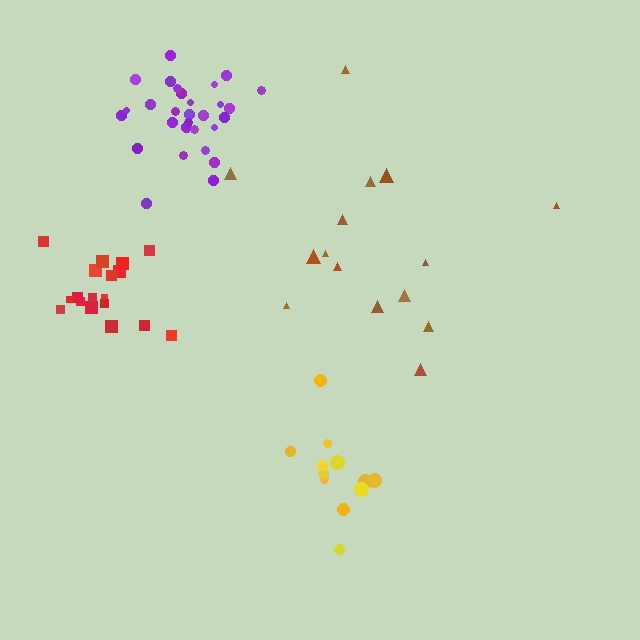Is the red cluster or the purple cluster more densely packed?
Red.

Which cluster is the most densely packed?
Red.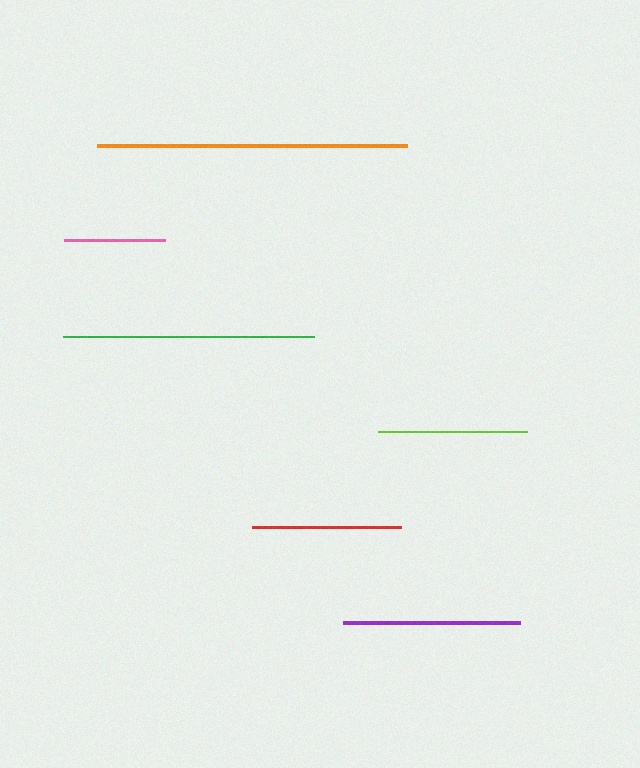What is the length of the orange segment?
The orange segment is approximately 310 pixels long.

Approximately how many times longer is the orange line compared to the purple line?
The orange line is approximately 1.7 times the length of the purple line.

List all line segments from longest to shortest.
From longest to shortest: orange, green, purple, lime, red, pink.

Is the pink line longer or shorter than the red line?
The red line is longer than the pink line.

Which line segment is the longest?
The orange line is the longest at approximately 310 pixels.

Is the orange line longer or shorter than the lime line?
The orange line is longer than the lime line.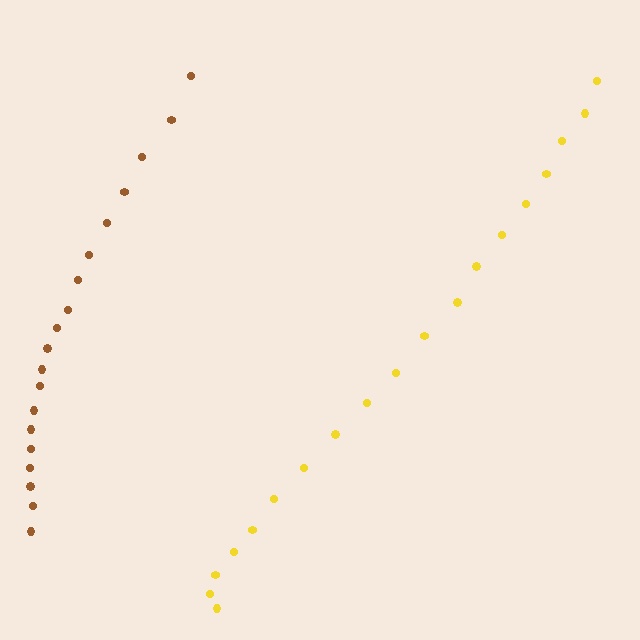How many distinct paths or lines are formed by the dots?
There are 2 distinct paths.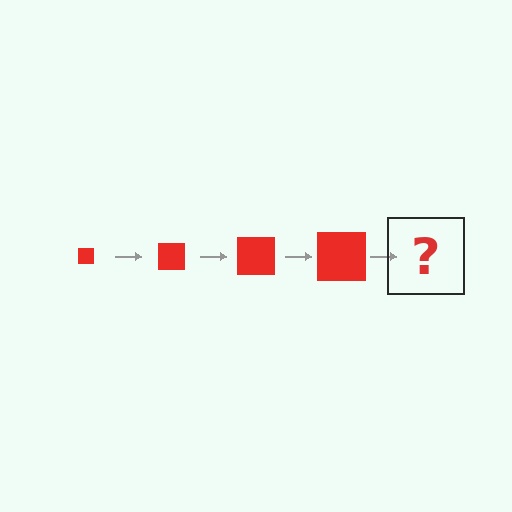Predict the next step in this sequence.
The next step is a red square, larger than the previous one.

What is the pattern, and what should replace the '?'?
The pattern is that the square gets progressively larger each step. The '?' should be a red square, larger than the previous one.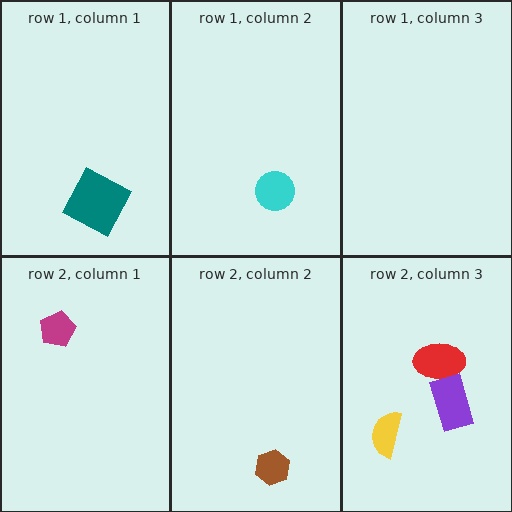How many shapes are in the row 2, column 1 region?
1.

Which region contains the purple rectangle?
The row 2, column 3 region.